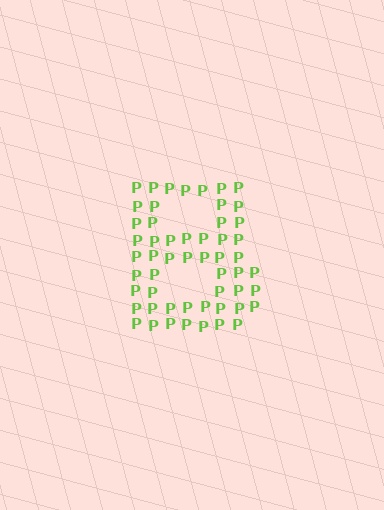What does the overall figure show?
The overall figure shows the letter B.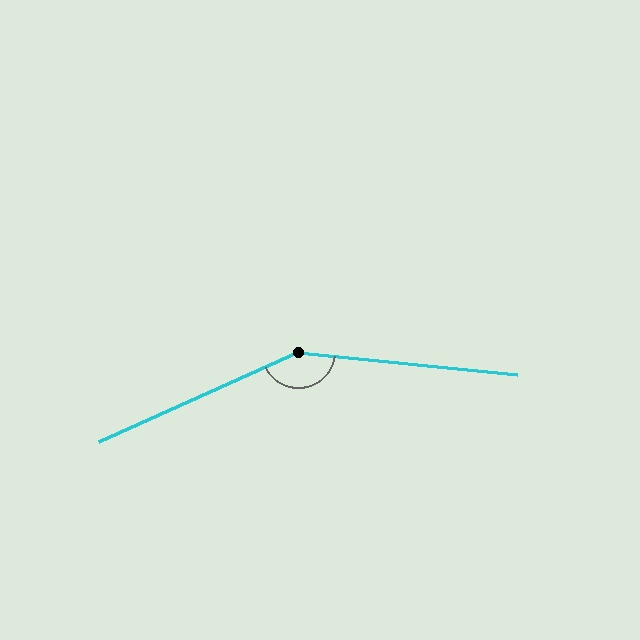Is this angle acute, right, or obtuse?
It is obtuse.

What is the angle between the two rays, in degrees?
Approximately 150 degrees.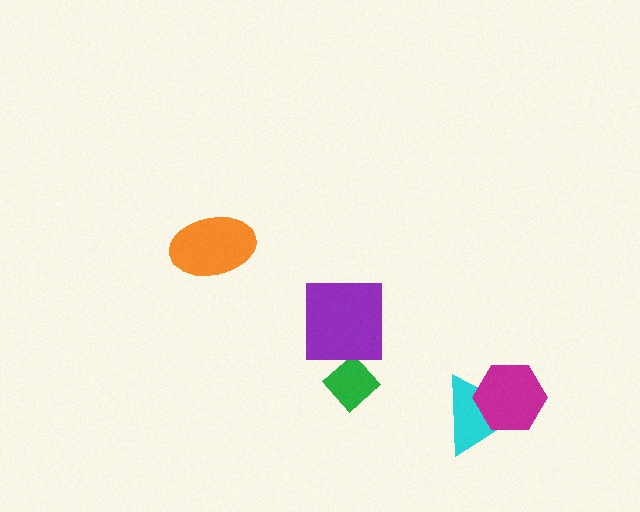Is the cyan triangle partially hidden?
Yes, it is partially covered by another shape.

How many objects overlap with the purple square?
0 objects overlap with the purple square.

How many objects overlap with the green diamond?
0 objects overlap with the green diamond.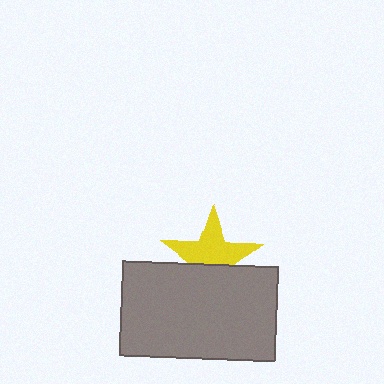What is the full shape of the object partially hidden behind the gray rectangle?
The partially hidden object is a yellow star.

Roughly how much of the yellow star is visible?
About half of it is visible (roughly 62%).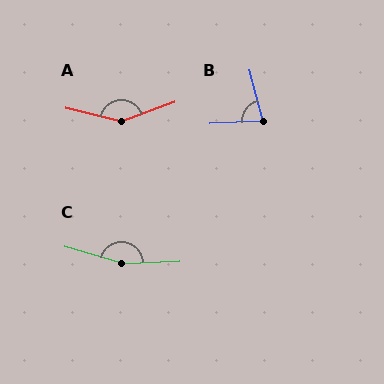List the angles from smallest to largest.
B (79°), A (147°), C (161°).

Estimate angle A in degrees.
Approximately 147 degrees.